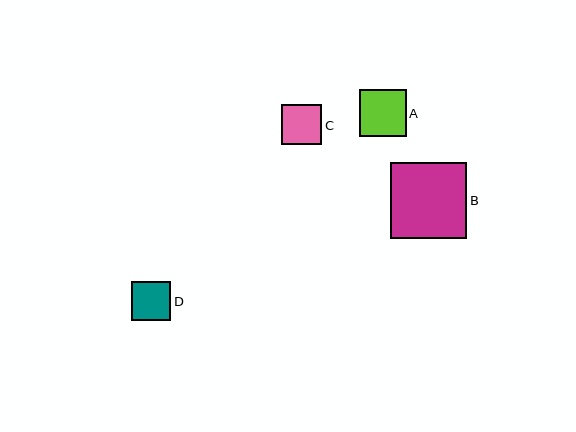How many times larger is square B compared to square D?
Square B is approximately 1.9 times the size of square D.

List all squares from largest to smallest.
From largest to smallest: B, A, C, D.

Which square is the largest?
Square B is the largest with a size of approximately 76 pixels.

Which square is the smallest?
Square D is the smallest with a size of approximately 40 pixels.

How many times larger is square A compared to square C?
Square A is approximately 1.2 times the size of square C.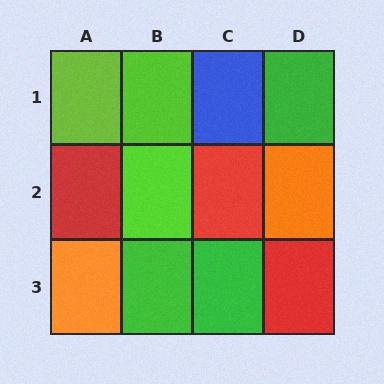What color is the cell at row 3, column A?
Orange.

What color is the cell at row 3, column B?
Green.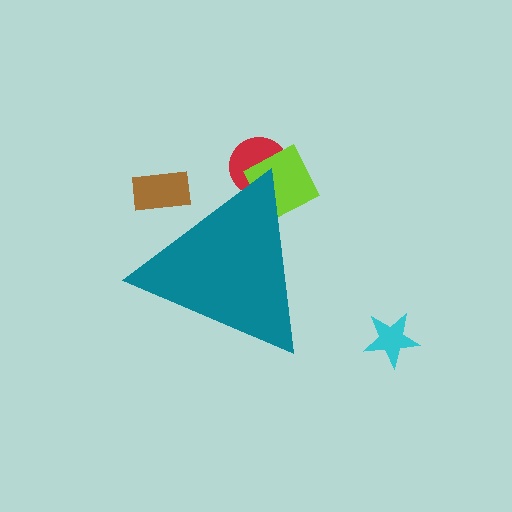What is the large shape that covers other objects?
A teal triangle.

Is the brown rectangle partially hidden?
Yes, the brown rectangle is partially hidden behind the teal triangle.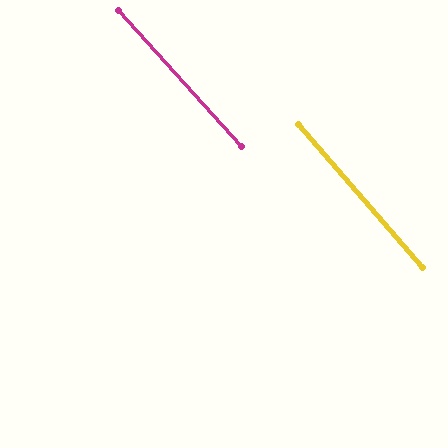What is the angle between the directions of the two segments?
Approximately 1 degree.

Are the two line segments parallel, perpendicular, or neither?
Parallel — their directions differ by only 1.4°.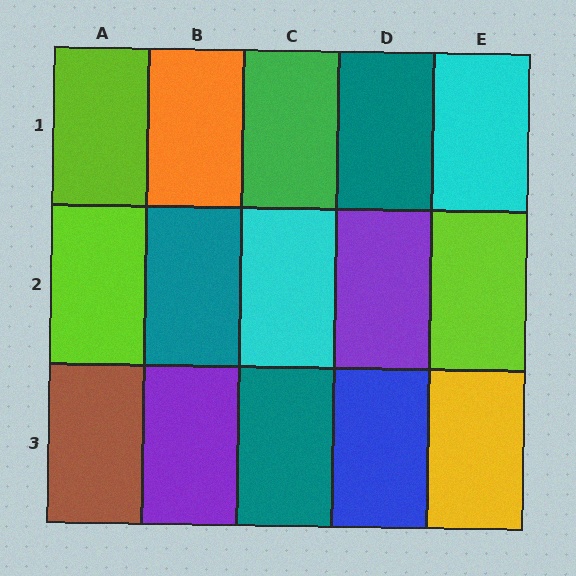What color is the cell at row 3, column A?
Brown.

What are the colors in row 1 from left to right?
Lime, orange, green, teal, cyan.